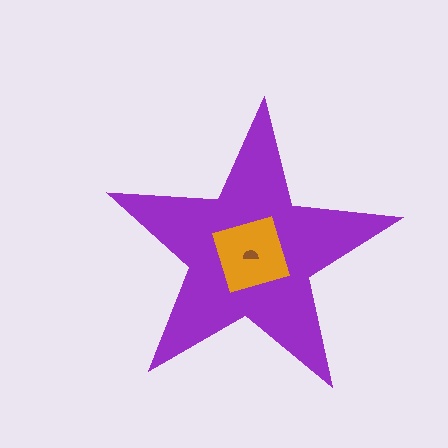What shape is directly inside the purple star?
The orange square.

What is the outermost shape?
The purple star.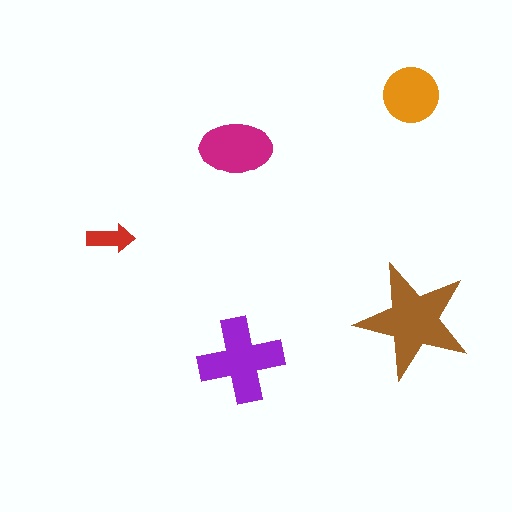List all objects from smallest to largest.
The red arrow, the orange circle, the magenta ellipse, the purple cross, the brown star.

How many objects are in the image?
There are 5 objects in the image.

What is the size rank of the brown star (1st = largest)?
1st.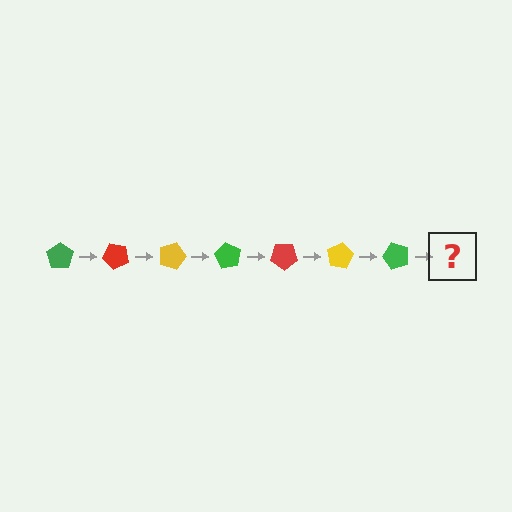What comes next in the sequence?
The next element should be a red pentagon, rotated 315 degrees from the start.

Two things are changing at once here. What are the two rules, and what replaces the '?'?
The two rules are that it rotates 45 degrees each step and the color cycles through green, red, and yellow. The '?' should be a red pentagon, rotated 315 degrees from the start.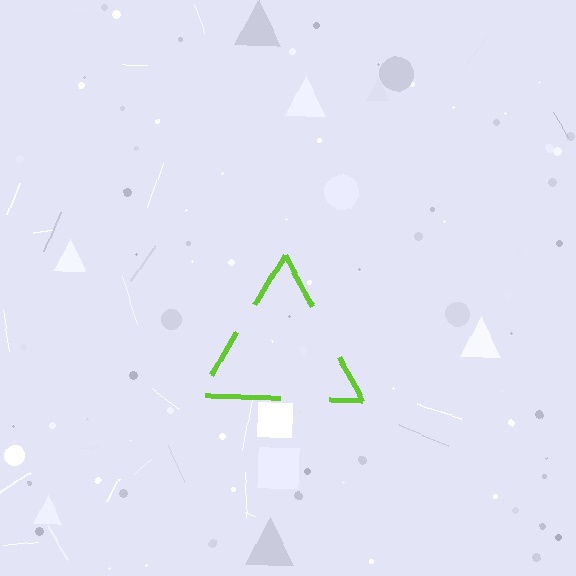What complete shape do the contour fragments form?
The contour fragments form a triangle.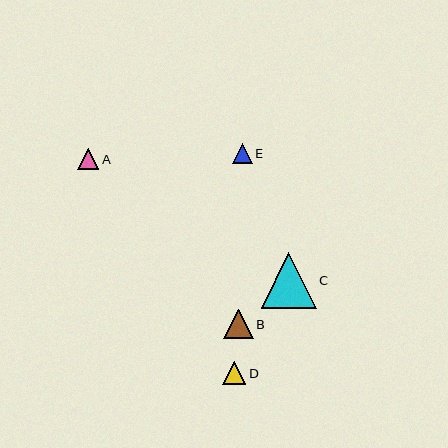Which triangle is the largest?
Triangle C is the largest with a size of approximately 55 pixels.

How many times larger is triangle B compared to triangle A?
Triangle B is approximately 1.4 times the size of triangle A.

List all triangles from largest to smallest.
From largest to smallest: C, B, D, A, E.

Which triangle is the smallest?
Triangle E is the smallest with a size of approximately 20 pixels.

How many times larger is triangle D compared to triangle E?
Triangle D is approximately 1.1 times the size of triangle E.